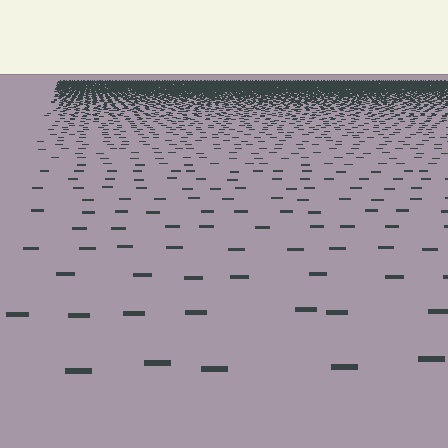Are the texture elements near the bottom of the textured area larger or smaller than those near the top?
Larger. Near the bottom, elements are closer to the viewer and appear at a bigger on-screen size.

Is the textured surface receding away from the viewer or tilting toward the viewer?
The surface is receding away from the viewer. Texture elements get smaller and denser toward the top.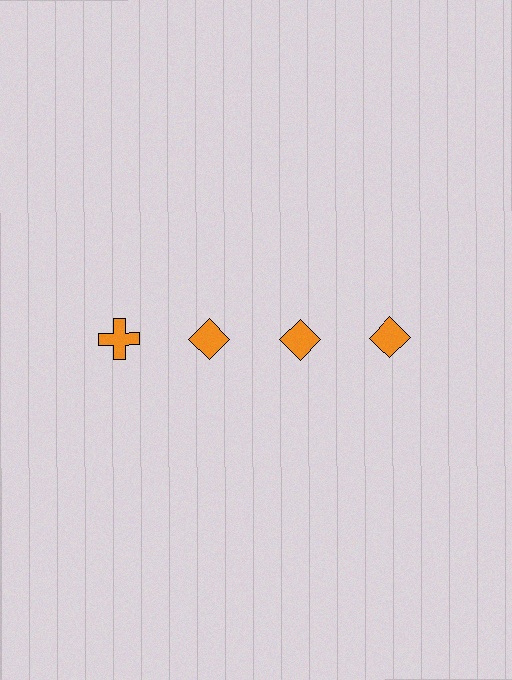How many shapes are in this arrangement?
There are 4 shapes arranged in a grid pattern.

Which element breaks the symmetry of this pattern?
The orange cross in the top row, leftmost column breaks the symmetry. All other shapes are orange diamonds.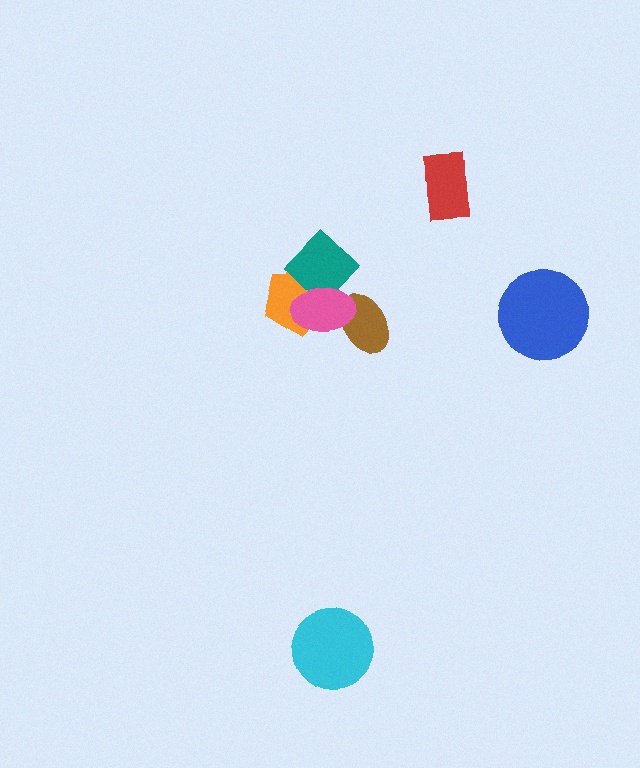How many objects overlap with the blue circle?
0 objects overlap with the blue circle.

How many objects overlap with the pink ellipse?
3 objects overlap with the pink ellipse.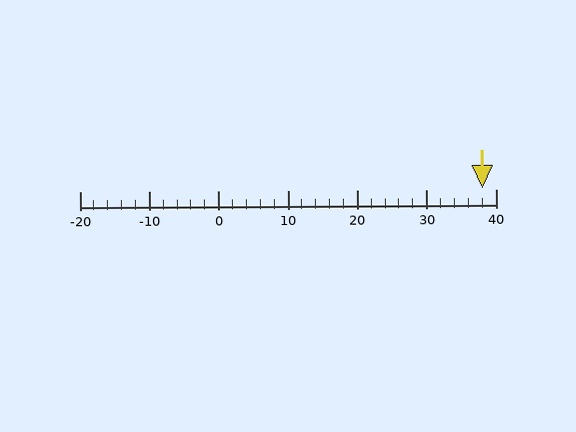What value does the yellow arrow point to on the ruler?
The yellow arrow points to approximately 38.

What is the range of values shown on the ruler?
The ruler shows values from -20 to 40.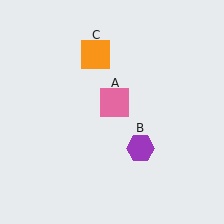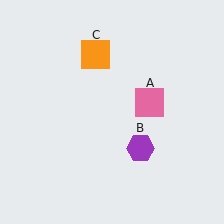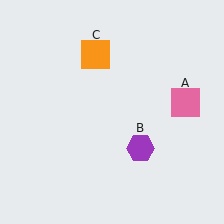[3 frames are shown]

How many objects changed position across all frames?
1 object changed position: pink square (object A).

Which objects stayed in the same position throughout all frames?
Purple hexagon (object B) and orange square (object C) remained stationary.